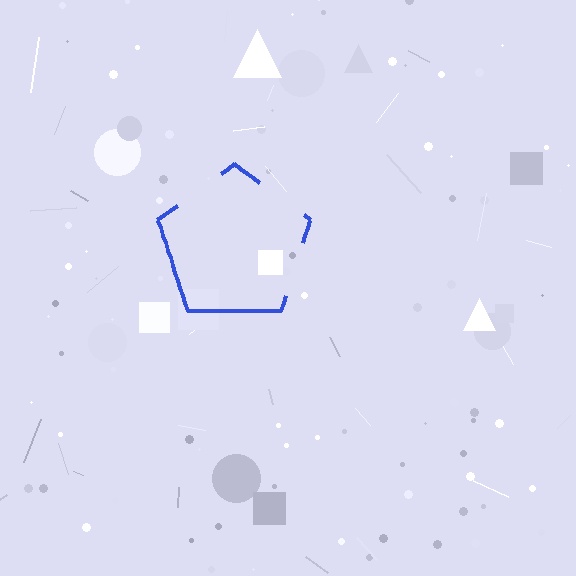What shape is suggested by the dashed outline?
The dashed outline suggests a pentagon.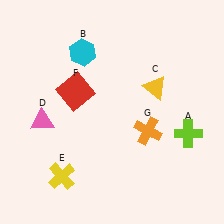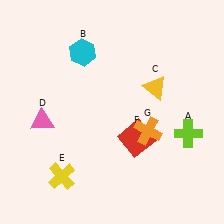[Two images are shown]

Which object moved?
The red square (F) moved right.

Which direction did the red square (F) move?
The red square (F) moved right.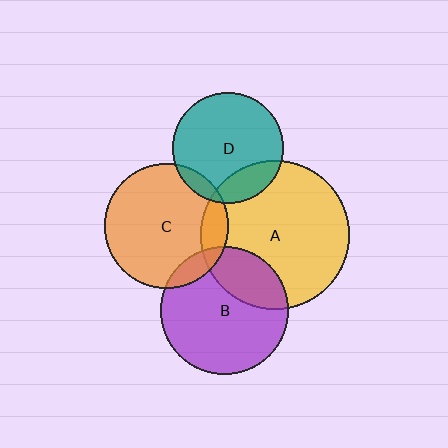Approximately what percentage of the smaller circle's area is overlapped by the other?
Approximately 10%.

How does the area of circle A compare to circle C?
Approximately 1.4 times.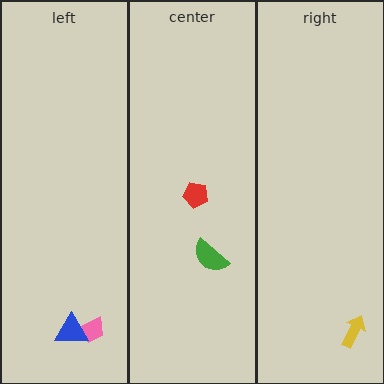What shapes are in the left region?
The pink trapezoid, the blue triangle.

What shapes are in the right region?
The yellow arrow.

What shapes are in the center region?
The green semicircle, the red pentagon.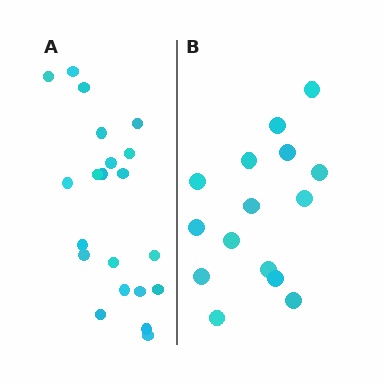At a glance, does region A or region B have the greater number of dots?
Region A (the left region) has more dots.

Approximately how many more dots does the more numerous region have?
Region A has about 6 more dots than region B.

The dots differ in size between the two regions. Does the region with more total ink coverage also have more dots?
No. Region B has more total ink coverage because its dots are larger, but region A actually contains more individual dots. Total area can be misleading — the number of items is what matters here.